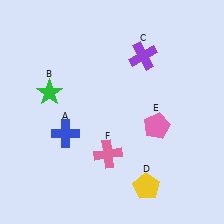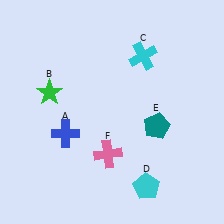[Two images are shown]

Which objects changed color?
C changed from purple to cyan. D changed from yellow to cyan. E changed from pink to teal.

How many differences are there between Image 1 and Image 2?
There are 3 differences between the two images.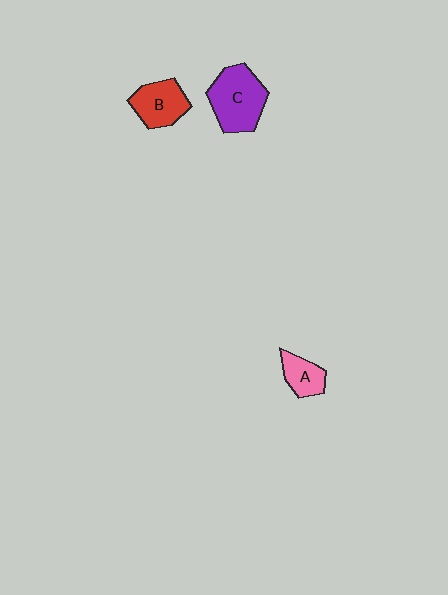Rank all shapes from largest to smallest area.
From largest to smallest: C (purple), B (red), A (pink).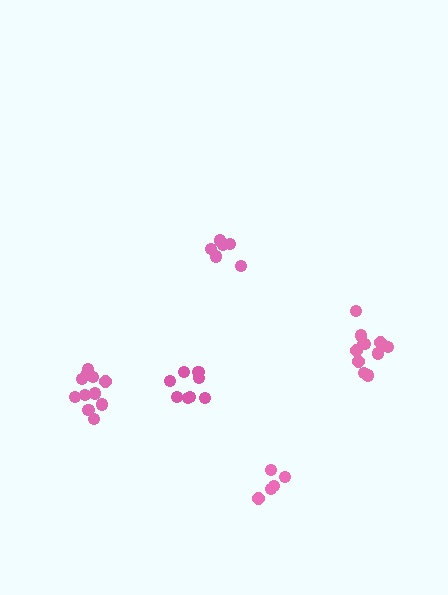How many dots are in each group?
Group 1: 11 dots, Group 2: 6 dots, Group 3: 11 dots, Group 4: 8 dots, Group 5: 5 dots (41 total).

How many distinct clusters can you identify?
There are 5 distinct clusters.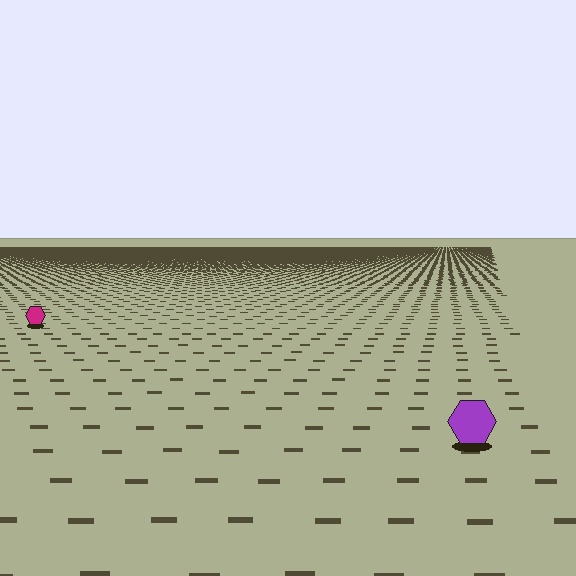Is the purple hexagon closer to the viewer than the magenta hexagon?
Yes. The purple hexagon is closer — you can tell from the texture gradient: the ground texture is coarser near it.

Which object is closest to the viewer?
The purple hexagon is closest. The texture marks near it are larger and more spread out.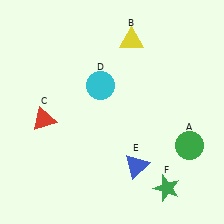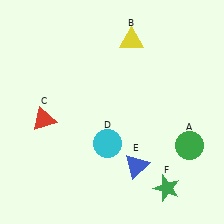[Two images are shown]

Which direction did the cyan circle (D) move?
The cyan circle (D) moved down.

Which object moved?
The cyan circle (D) moved down.